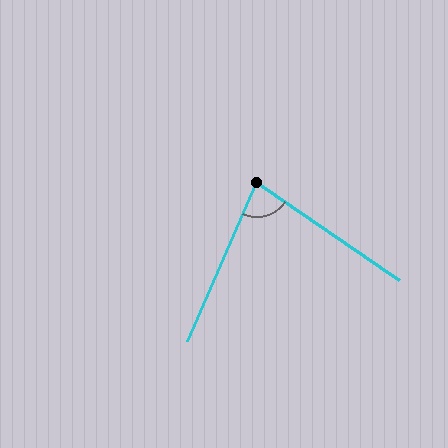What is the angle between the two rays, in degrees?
Approximately 79 degrees.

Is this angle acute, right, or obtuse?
It is acute.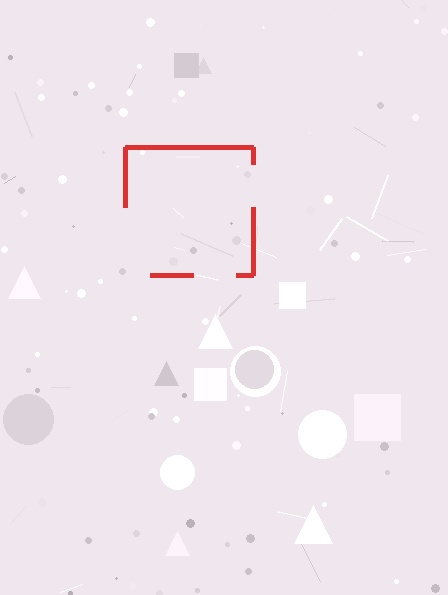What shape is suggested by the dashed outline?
The dashed outline suggests a square.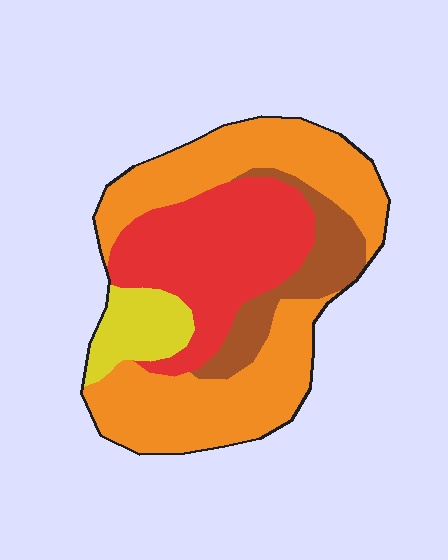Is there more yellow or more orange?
Orange.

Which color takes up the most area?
Orange, at roughly 50%.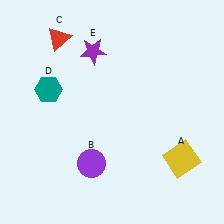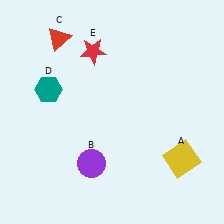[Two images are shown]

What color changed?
The star (E) changed from purple in Image 1 to red in Image 2.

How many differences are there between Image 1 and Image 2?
There is 1 difference between the two images.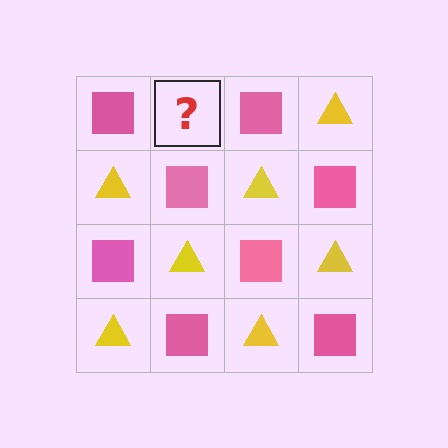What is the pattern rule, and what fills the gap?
The rule is that it alternates pink square and yellow triangle in a checkerboard pattern. The gap should be filled with a yellow triangle.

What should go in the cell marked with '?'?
The missing cell should contain a yellow triangle.